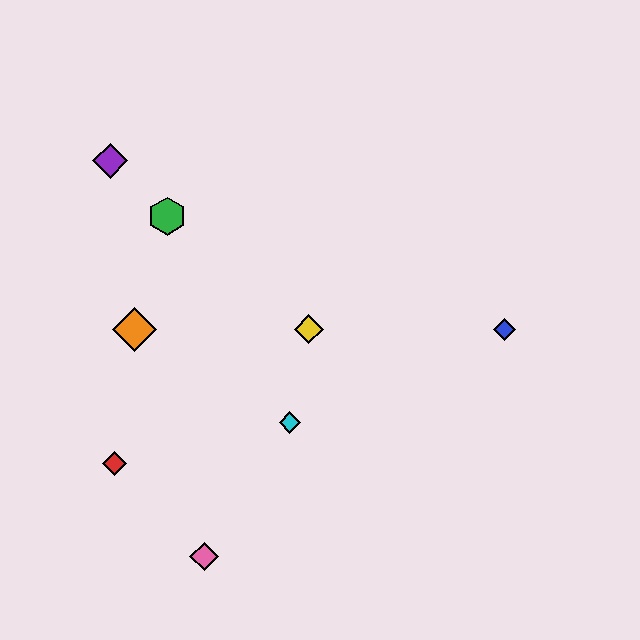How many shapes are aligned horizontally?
3 shapes (the blue diamond, the yellow diamond, the orange diamond) are aligned horizontally.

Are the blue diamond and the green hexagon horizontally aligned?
No, the blue diamond is at y≈329 and the green hexagon is at y≈216.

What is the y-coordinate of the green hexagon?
The green hexagon is at y≈216.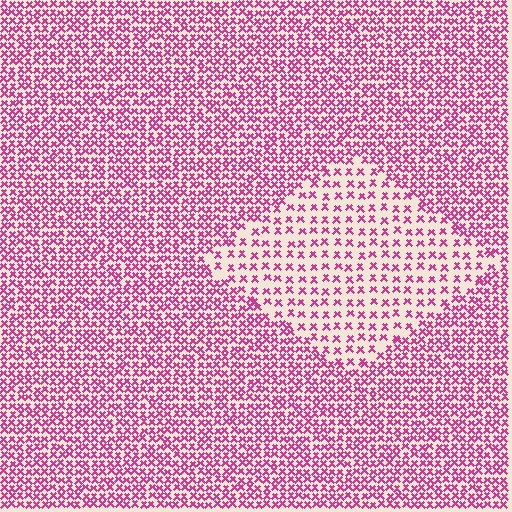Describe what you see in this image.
The image contains small magenta elements arranged at two different densities. A diamond-shaped region is visible where the elements are less densely packed than the surrounding area.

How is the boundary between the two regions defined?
The boundary is defined by a change in element density (approximately 2.1x ratio). All elements are the same color, size, and shape.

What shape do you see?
I see a diamond.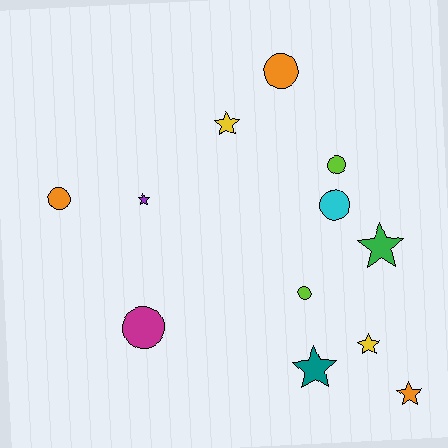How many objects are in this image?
There are 12 objects.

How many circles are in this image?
There are 6 circles.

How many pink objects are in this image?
There are no pink objects.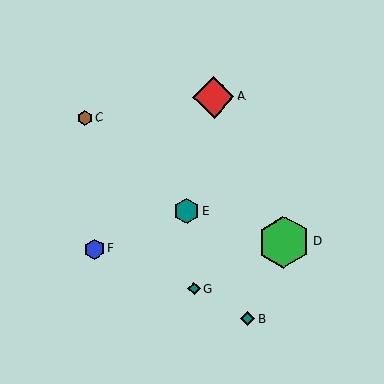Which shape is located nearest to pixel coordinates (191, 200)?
The teal hexagon (labeled E) at (187, 211) is nearest to that location.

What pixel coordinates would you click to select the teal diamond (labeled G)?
Click at (194, 289) to select the teal diamond G.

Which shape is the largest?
The green hexagon (labeled D) is the largest.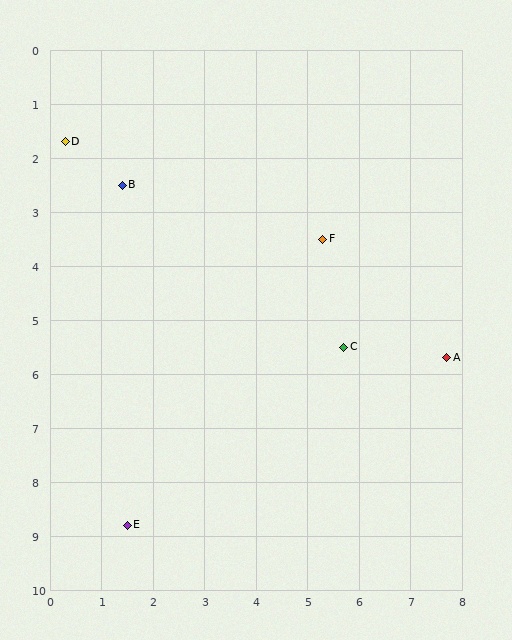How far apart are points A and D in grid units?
Points A and D are about 8.4 grid units apart.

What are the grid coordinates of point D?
Point D is at approximately (0.3, 1.7).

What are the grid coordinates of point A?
Point A is at approximately (7.7, 5.7).